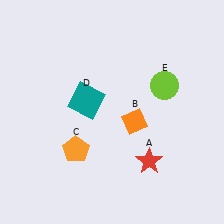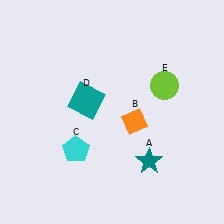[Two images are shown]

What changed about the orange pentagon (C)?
In Image 1, C is orange. In Image 2, it changed to cyan.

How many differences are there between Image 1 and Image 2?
There are 2 differences between the two images.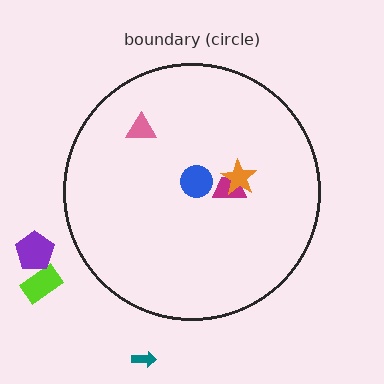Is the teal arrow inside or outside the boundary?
Outside.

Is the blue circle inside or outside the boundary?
Inside.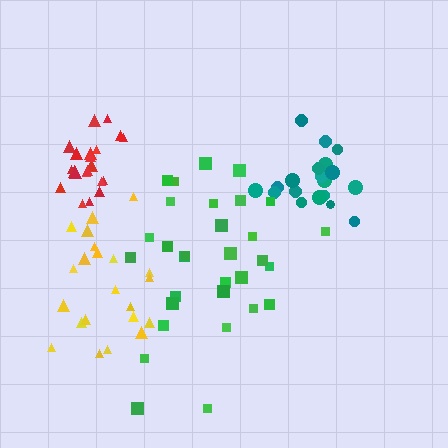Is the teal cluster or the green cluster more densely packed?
Teal.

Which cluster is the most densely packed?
Red.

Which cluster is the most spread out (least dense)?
Green.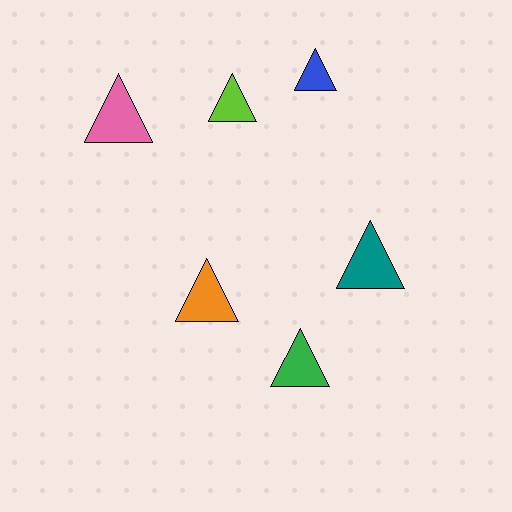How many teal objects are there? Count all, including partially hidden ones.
There is 1 teal object.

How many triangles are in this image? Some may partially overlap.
There are 6 triangles.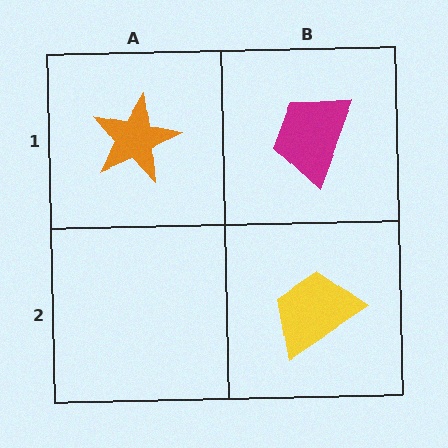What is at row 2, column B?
A yellow trapezoid.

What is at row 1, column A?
An orange star.